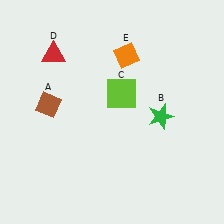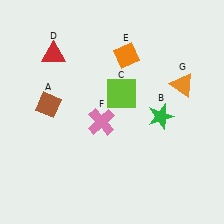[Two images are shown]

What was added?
A pink cross (F), an orange triangle (G) were added in Image 2.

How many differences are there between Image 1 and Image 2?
There are 2 differences between the two images.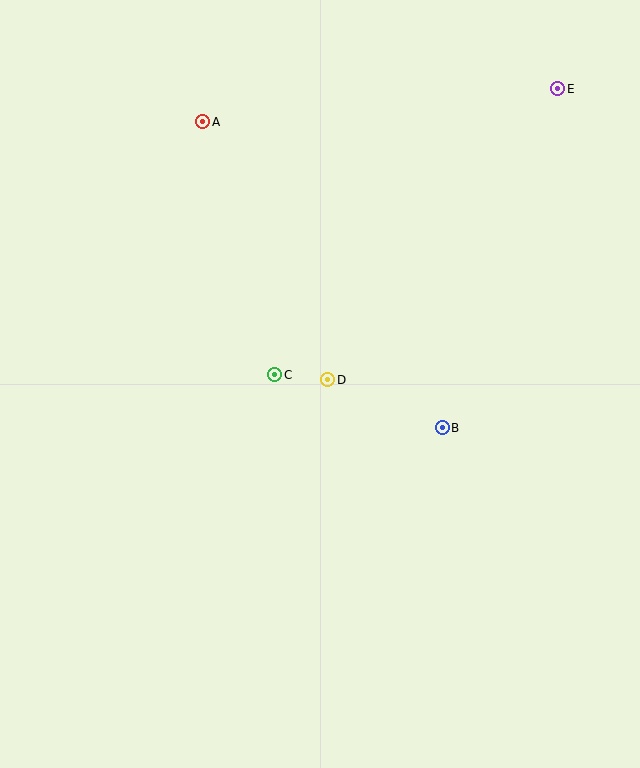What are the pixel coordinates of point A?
Point A is at (203, 122).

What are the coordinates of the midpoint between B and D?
The midpoint between B and D is at (385, 404).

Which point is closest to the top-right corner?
Point E is closest to the top-right corner.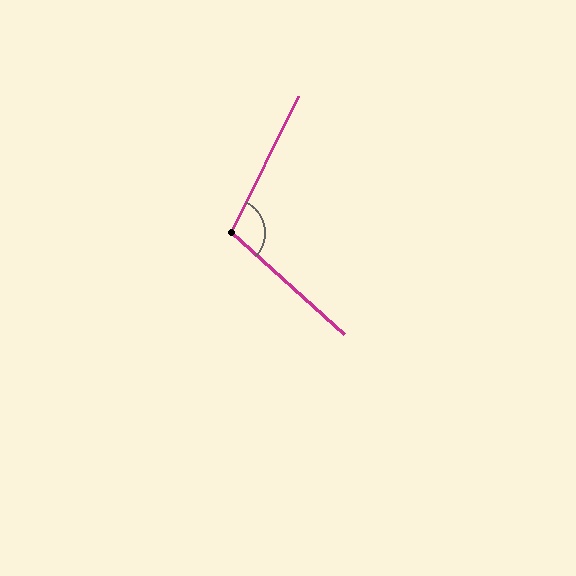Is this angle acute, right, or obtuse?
It is obtuse.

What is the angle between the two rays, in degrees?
Approximately 106 degrees.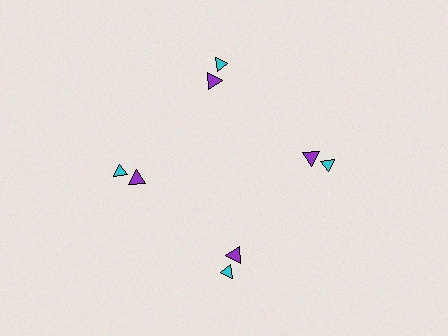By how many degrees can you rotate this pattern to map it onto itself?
The pattern maps onto itself every 90 degrees of rotation.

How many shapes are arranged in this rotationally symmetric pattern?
There are 8 shapes, arranged in 4 groups of 2.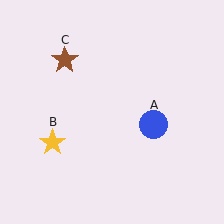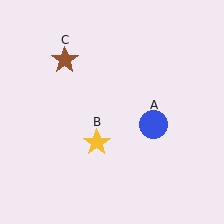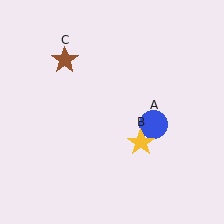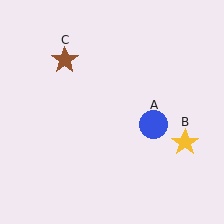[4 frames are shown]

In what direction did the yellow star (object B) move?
The yellow star (object B) moved right.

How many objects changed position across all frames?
1 object changed position: yellow star (object B).